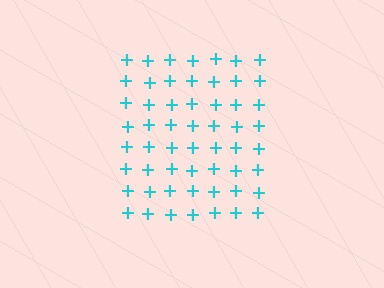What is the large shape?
The large shape is a square.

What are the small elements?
The small elements are plus signs.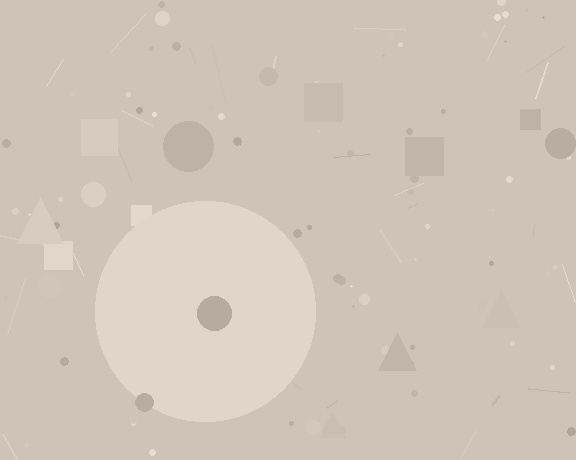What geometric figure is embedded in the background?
A circle is embedded in the background.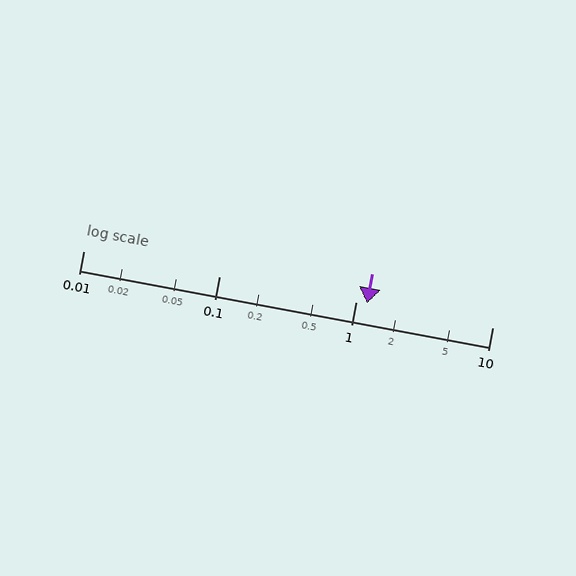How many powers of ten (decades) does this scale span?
The scale spans 3 decades, from 0.01 to 10.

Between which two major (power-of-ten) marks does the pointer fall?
The pointer is between 1 and 10.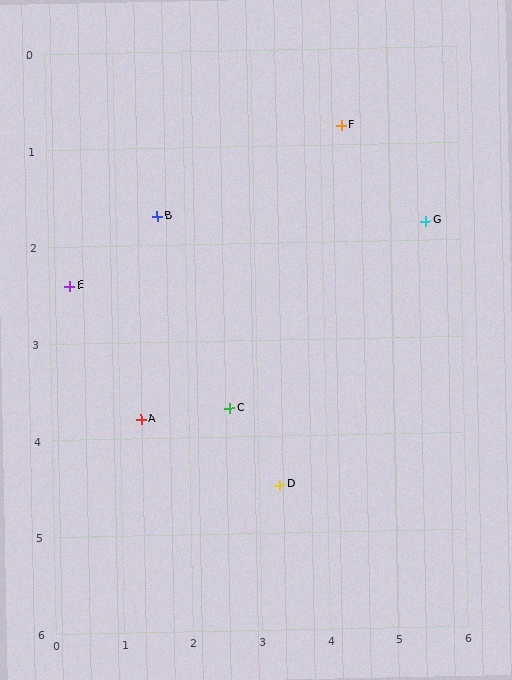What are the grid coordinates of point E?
Point E is at approximately (0.3, 2.4).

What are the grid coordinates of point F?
Point F is at approximately (4.3, 0.8).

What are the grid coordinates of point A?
Point A is at approximately (1.3, 3.8).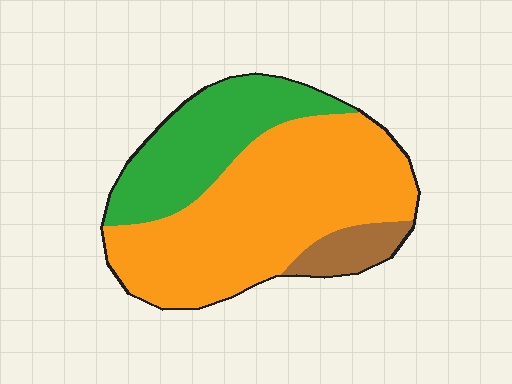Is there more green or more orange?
Orange.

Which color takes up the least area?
Brown, at roughly 10%.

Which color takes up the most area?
Orange, at roughly 60%.